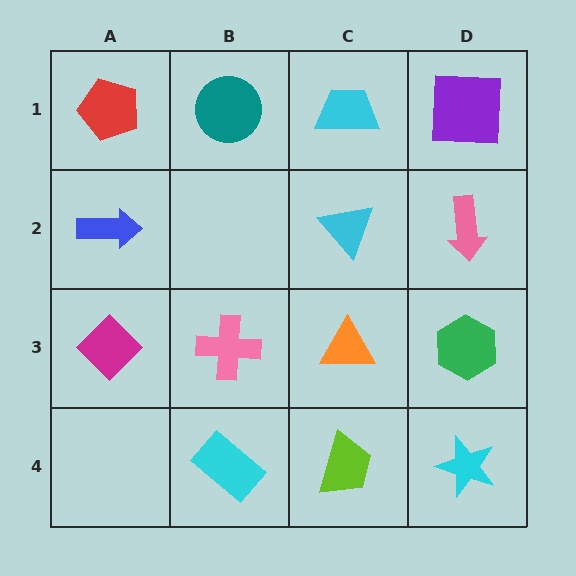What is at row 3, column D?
A green hexagon.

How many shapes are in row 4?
3 shapes.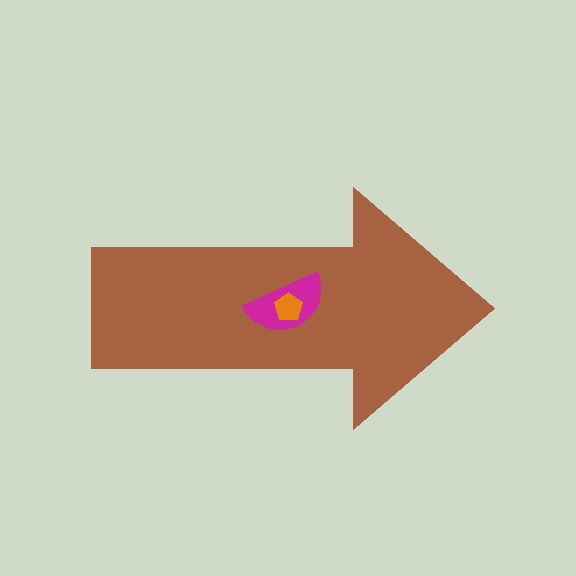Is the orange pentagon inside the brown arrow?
Yes.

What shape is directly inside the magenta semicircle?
The orange pentagon.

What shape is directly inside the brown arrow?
The magenta semicircle.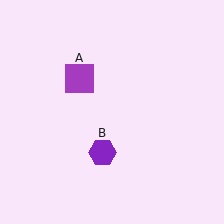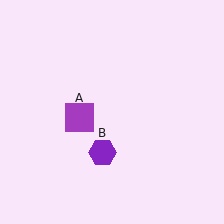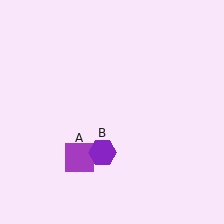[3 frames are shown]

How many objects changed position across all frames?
1 object changed position: purple square (object A).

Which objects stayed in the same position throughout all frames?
Purple hexagon (object B) remained stationary.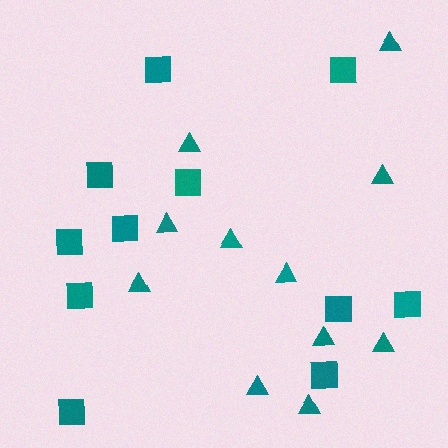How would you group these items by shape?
There are 2 groups: one group of squares (11) and one group of triangles (11).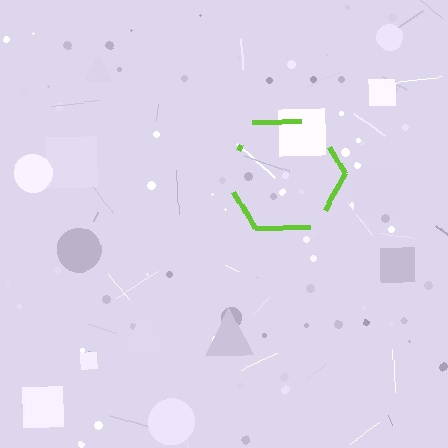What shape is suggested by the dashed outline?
The dashed outline suggests a hexagon.